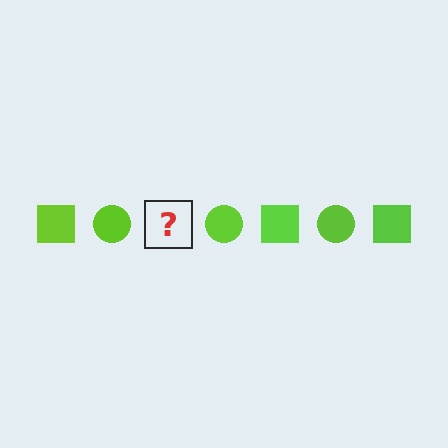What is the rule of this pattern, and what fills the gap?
The rule is that the pattern cycles through square, circle shapes in lime. The gap should be filled with a lime square.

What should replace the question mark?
The question mark should be replaced with a lime square.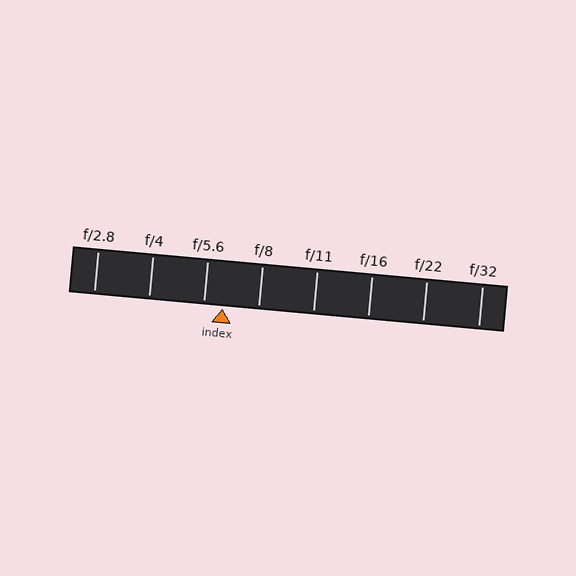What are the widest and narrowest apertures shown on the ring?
The widest aperture shown is f/2.8 and the narrowest is f/32.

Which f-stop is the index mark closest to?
The index mark is closest to f/5.6.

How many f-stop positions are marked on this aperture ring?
There are 8 f-stop positions marked.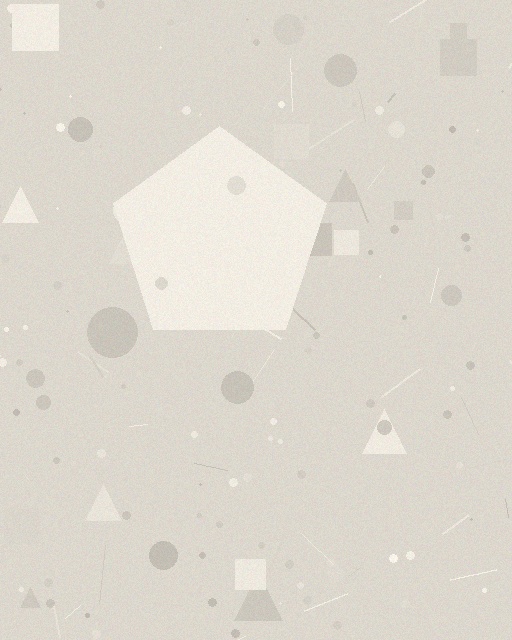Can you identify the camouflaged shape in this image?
The camouflaged shape is a pentagon.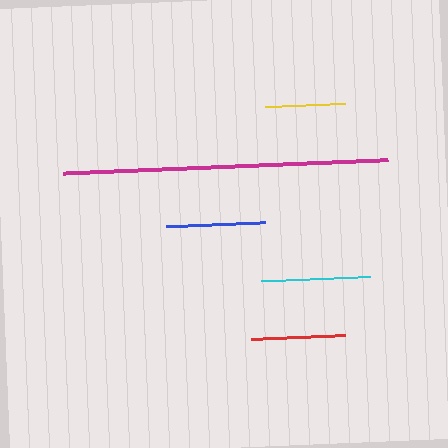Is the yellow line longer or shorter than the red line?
The red line is longer than the yellow line.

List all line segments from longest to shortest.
From longest to shortest: magenta, cyan, blue, red, yellow.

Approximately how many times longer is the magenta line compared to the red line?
The magenta line is approximately 3.4 times the length of the red line.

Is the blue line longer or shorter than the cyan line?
The cyan line is longer than the blue line.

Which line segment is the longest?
The magenta line is the longest at approximately 325 pixels.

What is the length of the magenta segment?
The magenta segment is approximately 325 pixels long.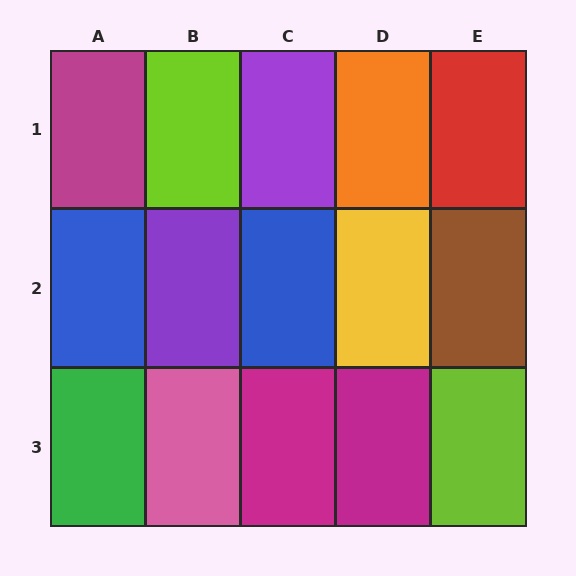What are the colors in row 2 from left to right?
Blue, purple, blue, yellow, brown.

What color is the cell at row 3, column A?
Green.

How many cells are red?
1 cell is red.